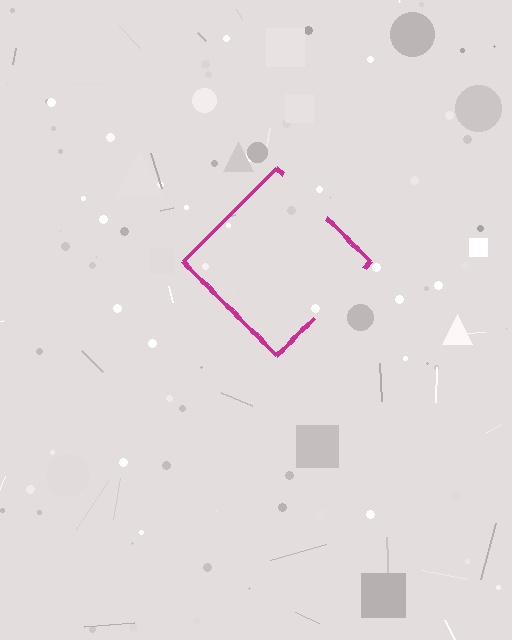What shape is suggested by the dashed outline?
The dashed outline suggests a diamond.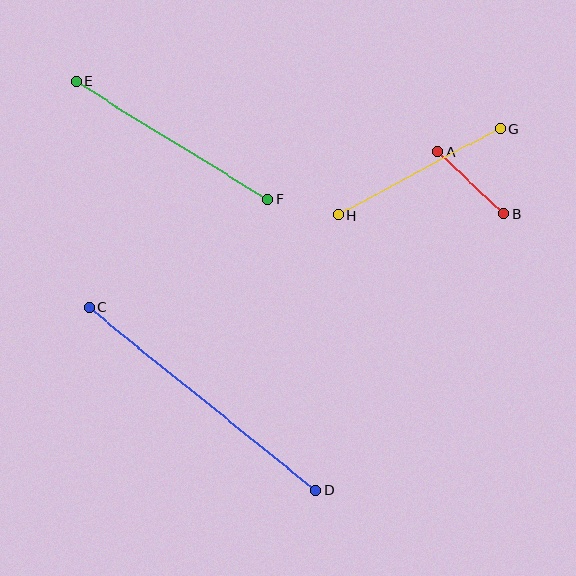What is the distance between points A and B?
The distance is approximately 90 pixels.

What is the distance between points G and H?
The distance is approximately 185 pixels.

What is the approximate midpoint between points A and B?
The midpoint is at approximately (471, 183) pixels.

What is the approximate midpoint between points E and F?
The midpoint is at approximately (172, 140) pixels.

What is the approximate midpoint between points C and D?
The midpoint is at approximately (203, 399) pixels.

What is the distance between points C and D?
The distance is approximately 292 pixels.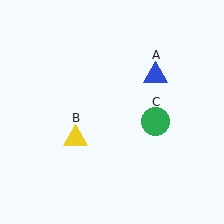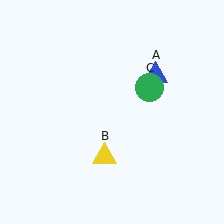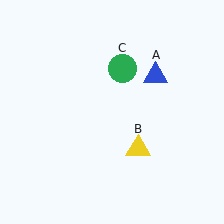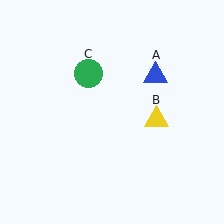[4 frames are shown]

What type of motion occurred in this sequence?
The yellow triangle (object B), green circle (object C) rotated counterclockwise around the center of the scene.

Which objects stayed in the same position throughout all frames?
Blue triangle (object A) remained stationary.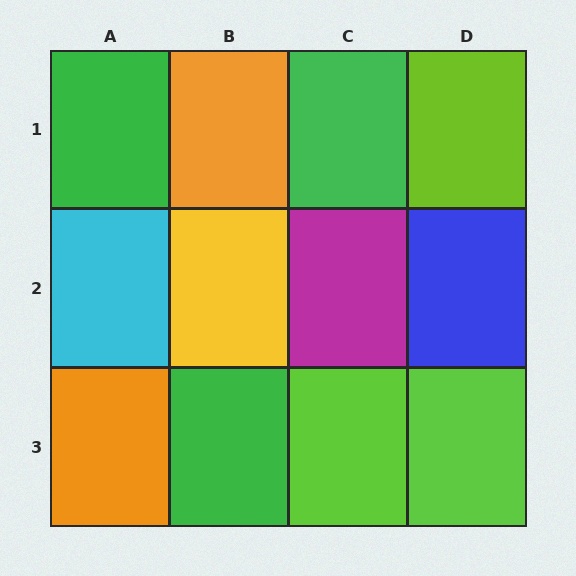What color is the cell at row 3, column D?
Lime.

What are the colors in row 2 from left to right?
Cyan, yellow, magenta, blue.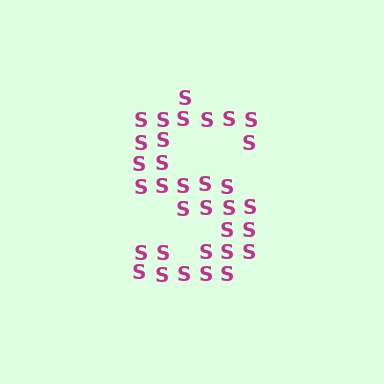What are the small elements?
The small elements are letter S's.